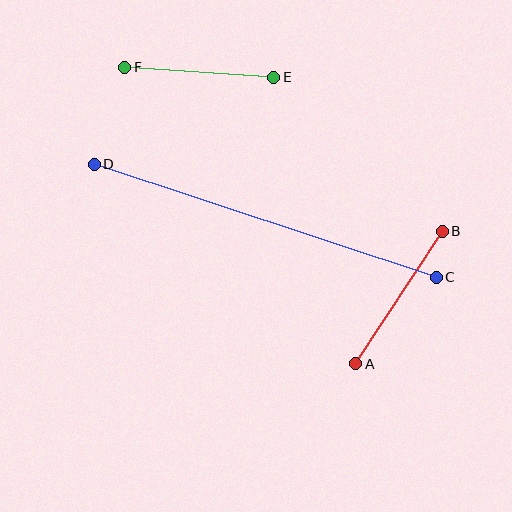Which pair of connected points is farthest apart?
Points C and D are farthest apart.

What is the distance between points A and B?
The distance is approximately 158 pixels.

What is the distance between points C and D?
The distance is approximately 360 pixels.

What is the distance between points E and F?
The distance is approximately 149 pixels.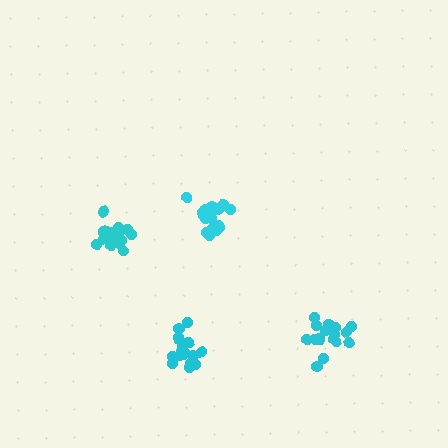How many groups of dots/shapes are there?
There are 4 groups.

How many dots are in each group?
Group 1: 20 dots, Group 2: 17 dots, Group 3: 20 dots, Group 4: 17 dots (74 total).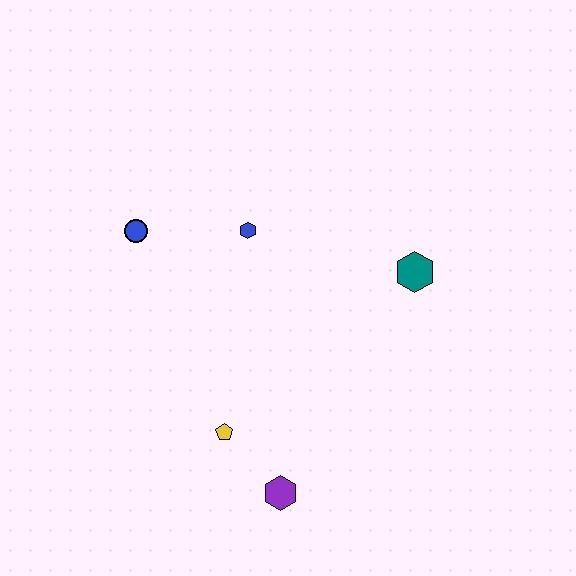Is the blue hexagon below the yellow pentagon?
No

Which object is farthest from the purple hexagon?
The blue circle is farthest from the purple hexagon.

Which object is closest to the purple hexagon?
The yellow pentagon is closest to the purple hexagon.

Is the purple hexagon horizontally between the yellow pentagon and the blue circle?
No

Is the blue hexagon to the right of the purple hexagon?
No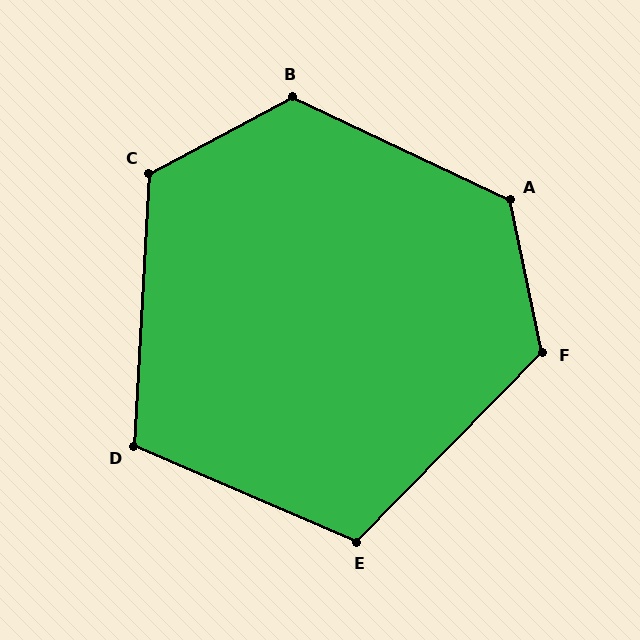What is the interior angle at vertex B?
Approximately 126 degrees (obtuse).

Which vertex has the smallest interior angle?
D, at approximately 110 degrees.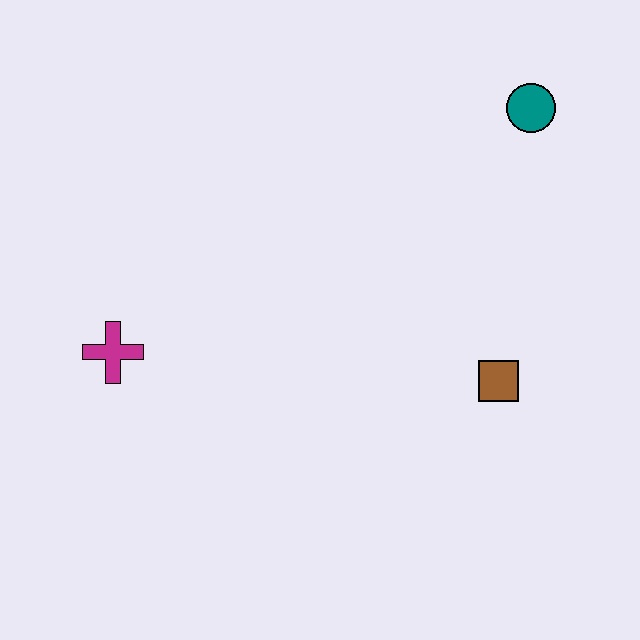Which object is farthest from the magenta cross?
The teal circle is farthest from the magenta cross.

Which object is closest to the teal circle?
The brown square is closest to the teal circle.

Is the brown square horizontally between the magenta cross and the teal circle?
Yes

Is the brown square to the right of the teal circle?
No